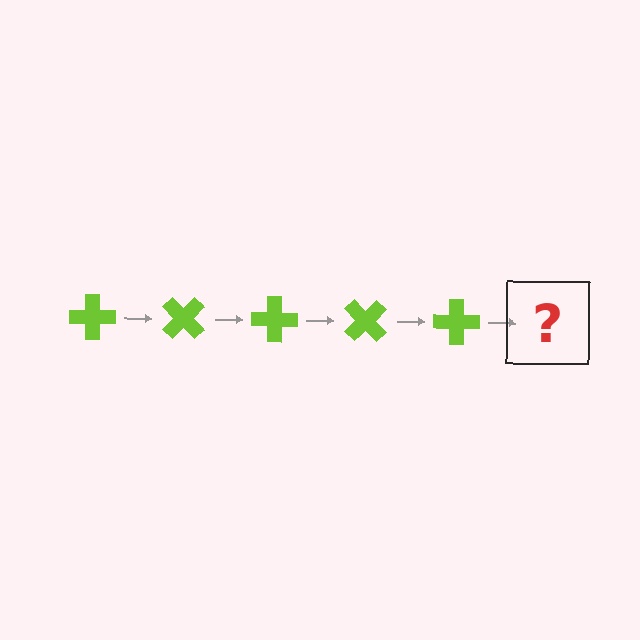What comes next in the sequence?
The next element should be a lime cross rotated 225 degrees.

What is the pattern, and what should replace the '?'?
The pattern is that the cross rotates 45 degrees each step. The '?' should be a lime cross rotated 225 degrees.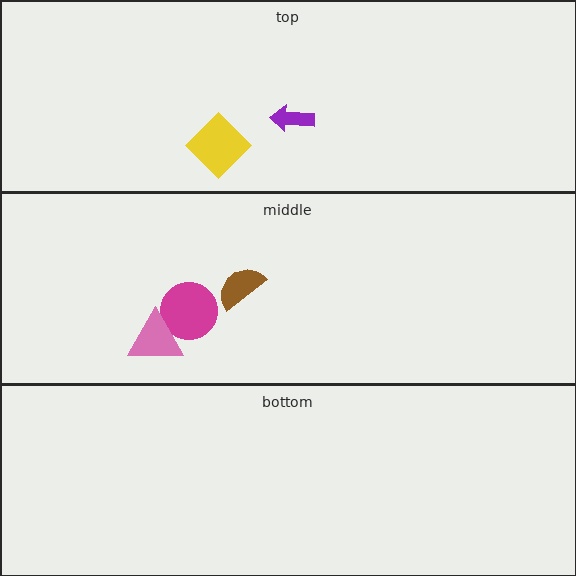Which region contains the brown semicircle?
The middle region.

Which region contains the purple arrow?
The top region.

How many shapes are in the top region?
2.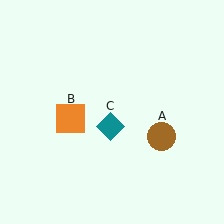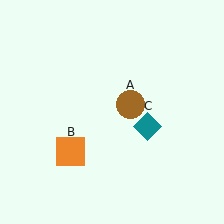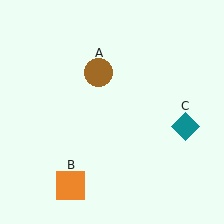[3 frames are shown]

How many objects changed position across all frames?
3 objects changed position: brown circle (object A), orange square (object B), teal diamond (object C).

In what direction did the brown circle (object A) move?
The brown circle (object A) moved up and to the left.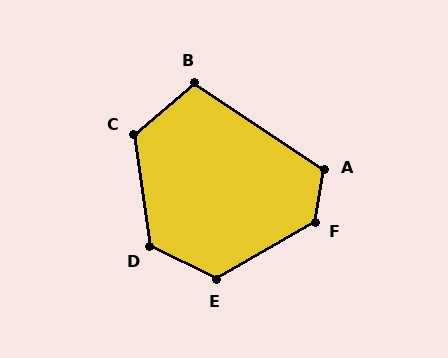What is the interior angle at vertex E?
Approximately 124 degrees (obtuse).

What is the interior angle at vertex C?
Approximately 122 degrees (obtuse).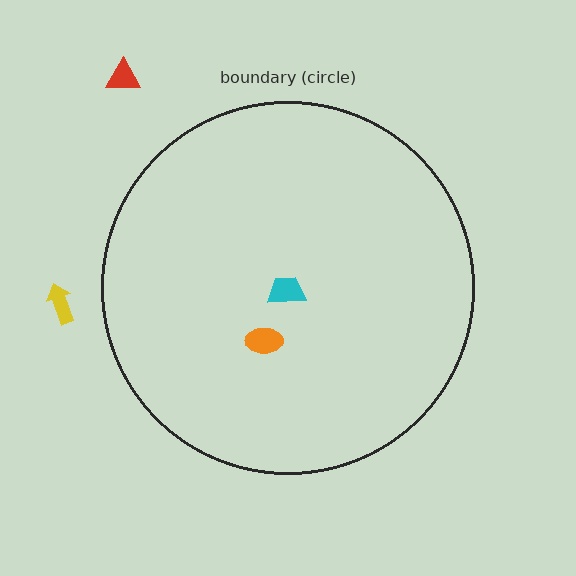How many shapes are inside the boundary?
2 inside, 2 outside.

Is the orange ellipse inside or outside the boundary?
Inside.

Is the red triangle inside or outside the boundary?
Outside.